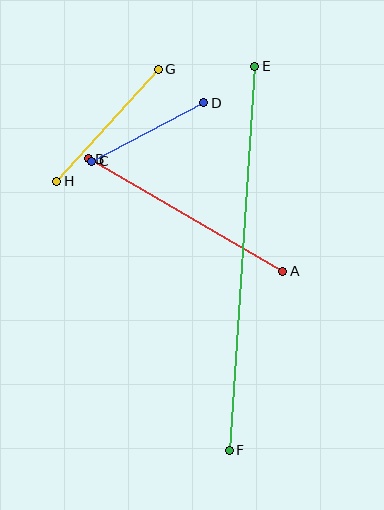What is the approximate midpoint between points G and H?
The midpoint is at approximately (108, 125) pixels.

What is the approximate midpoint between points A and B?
The midpoint is at approximately (185, 215) pixels.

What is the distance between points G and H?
The distance is approximately 151 pixels.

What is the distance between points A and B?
The distance is approximately 225 pixels.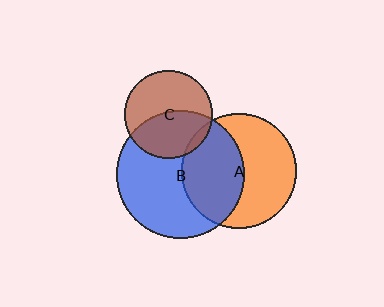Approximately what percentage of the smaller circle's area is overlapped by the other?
Approximately 45%.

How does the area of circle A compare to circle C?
Approximately 1.7 times.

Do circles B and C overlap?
Yes.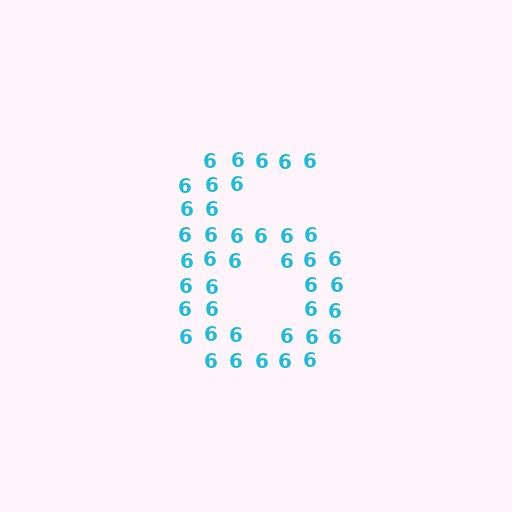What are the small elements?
The small elements are digit 6's.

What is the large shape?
The large shape is the digit 6.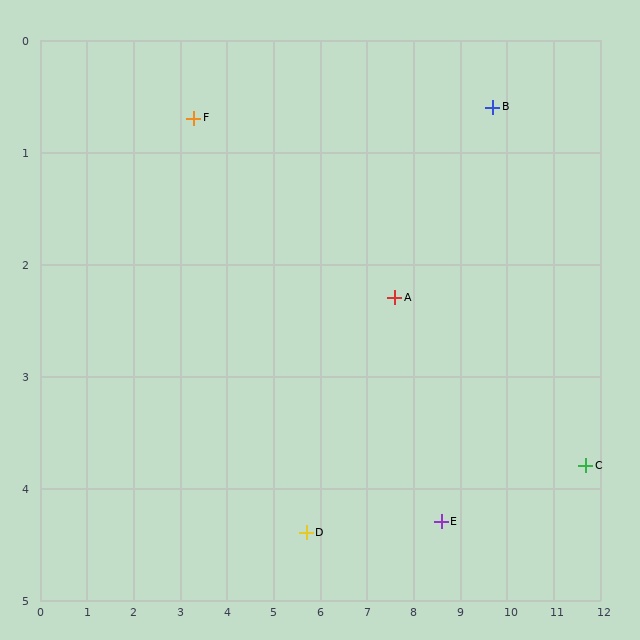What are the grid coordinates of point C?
Point C is at approximately (11.7, 3.8).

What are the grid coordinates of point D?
Point D is at approximately (5.7, 4.4).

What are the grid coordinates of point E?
Point E is at approximately (8.6, 4.3).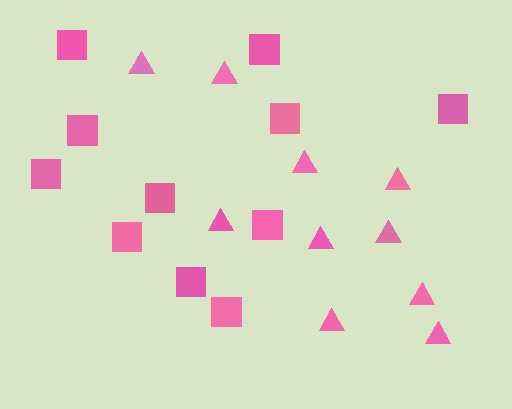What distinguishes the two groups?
There are 2 groups: one group of squares (11) and one group of triangles (10).